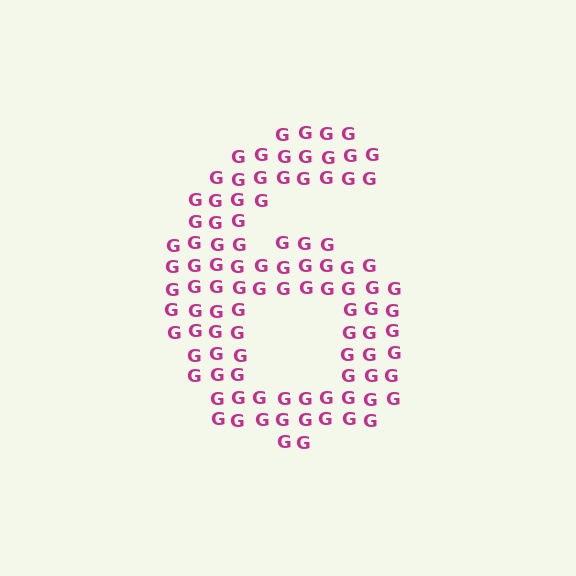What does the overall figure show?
The overall figure shows the digit 6.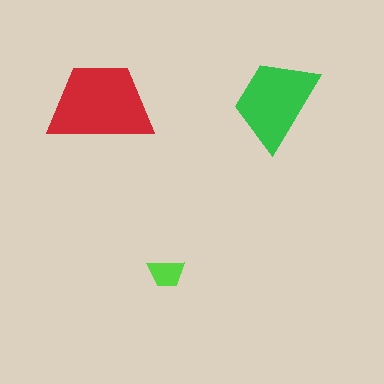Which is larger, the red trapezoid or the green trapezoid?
The red one.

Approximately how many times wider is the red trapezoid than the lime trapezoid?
About 3 times wider.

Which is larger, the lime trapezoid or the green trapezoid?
The green one.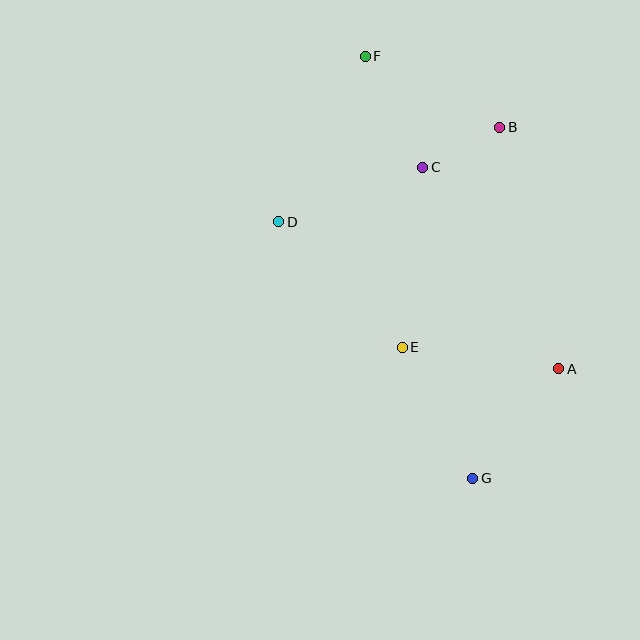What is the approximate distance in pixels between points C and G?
The distance between C and G is approximately 315 pixels.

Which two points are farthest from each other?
Points F and G are farthest from each other.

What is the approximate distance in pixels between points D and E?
The distance between D and E is approximately 176 pixels.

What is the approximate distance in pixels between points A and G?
The distance between A and G is approximately 139 pixels.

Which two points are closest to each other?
Points B and C are closest to each other.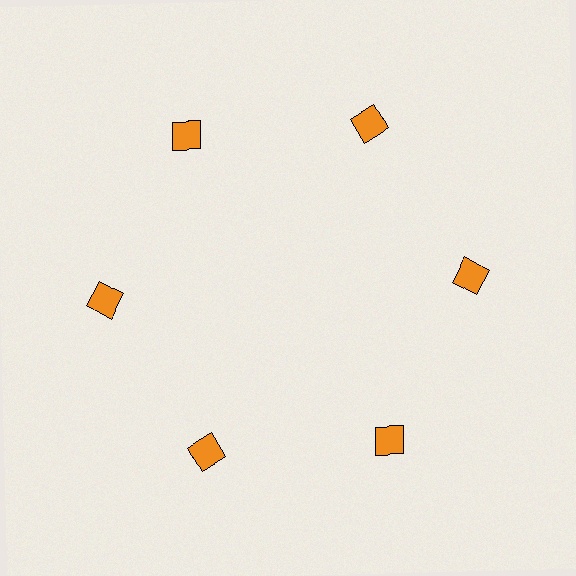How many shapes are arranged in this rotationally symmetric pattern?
There are 6 shapes, arranged in 6 groups of 1.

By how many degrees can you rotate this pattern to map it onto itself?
The pattern maps onto itself every 60 degrees of rotation.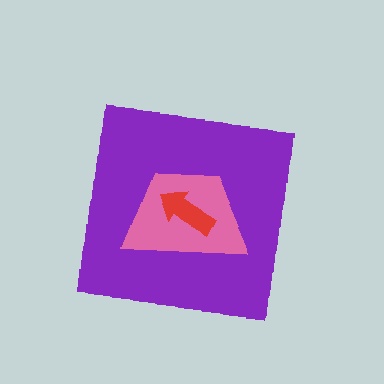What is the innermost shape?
The red arrow.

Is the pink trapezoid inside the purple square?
Yes.